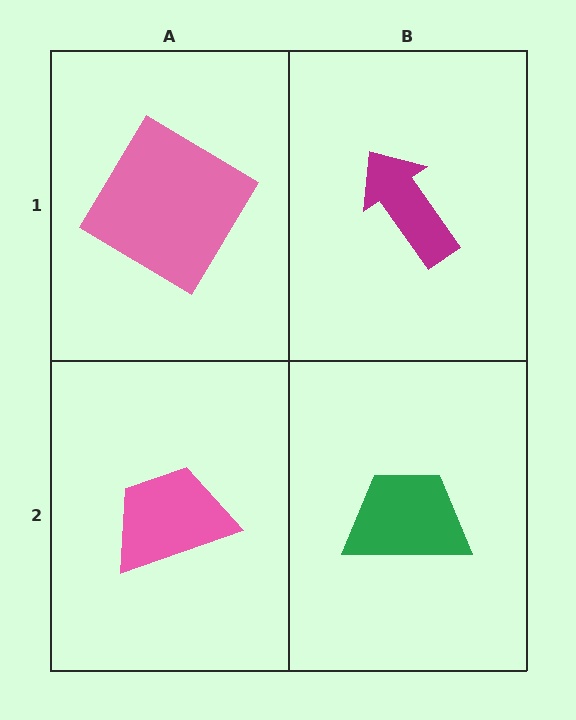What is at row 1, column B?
A magenta arrow.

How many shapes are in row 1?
2 shapes.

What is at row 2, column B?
A green trapezoid.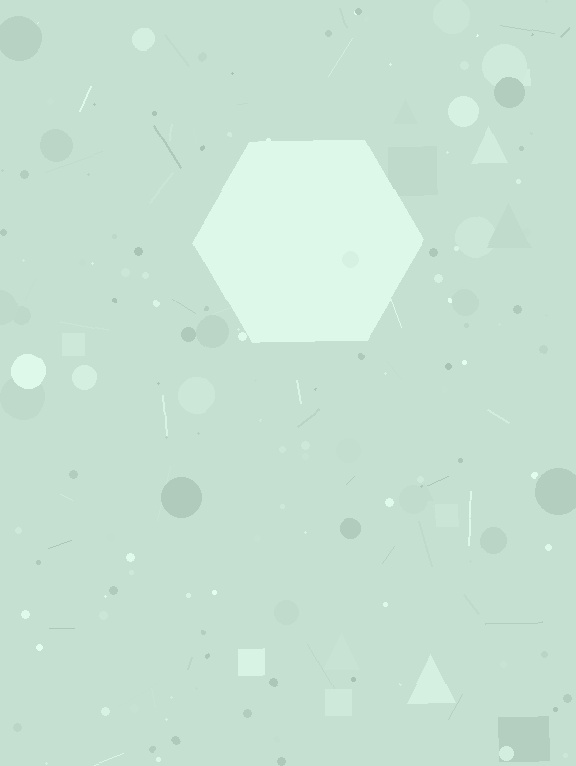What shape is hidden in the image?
A hexagon is hidden in the image.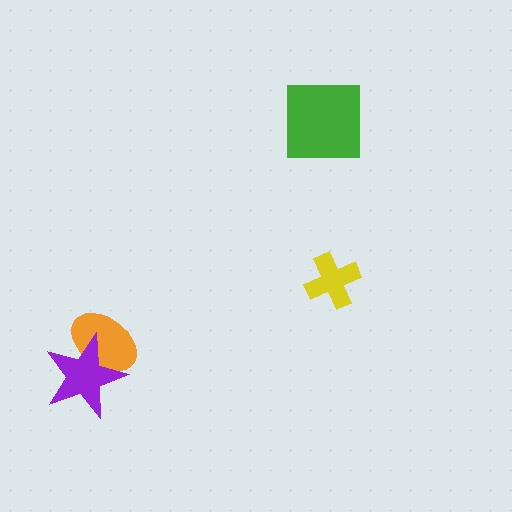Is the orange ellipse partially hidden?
Yes, it is partially covered by another shape.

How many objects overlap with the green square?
0 objects overlap with the green square.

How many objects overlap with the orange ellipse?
1 object overlaps with the orange ellipse.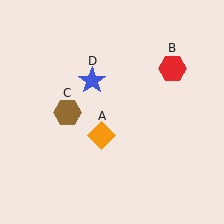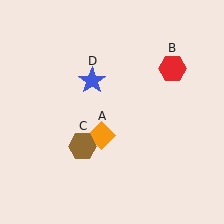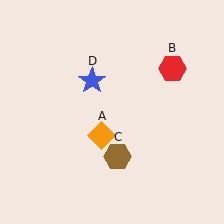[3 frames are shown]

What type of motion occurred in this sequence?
The brown hexagon (object C) rotated counterclockwise around the center of the scene.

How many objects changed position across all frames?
1 object changed position: brown hexagon (object C).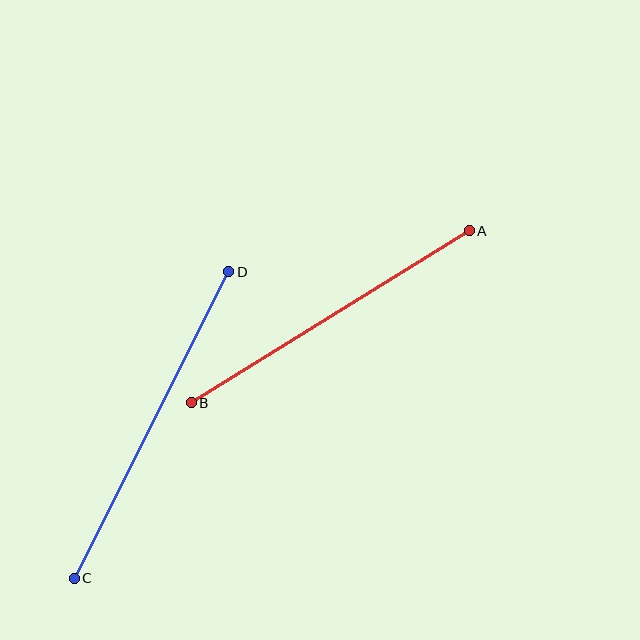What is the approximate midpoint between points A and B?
The midpoint is at approximately (330, 317) pixels.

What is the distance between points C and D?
The distance is approximately 343 pixels.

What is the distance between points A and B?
The distance is approximately 327 pixels.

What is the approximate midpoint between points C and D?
The midpoint is at approximately (152, 425) pixels.